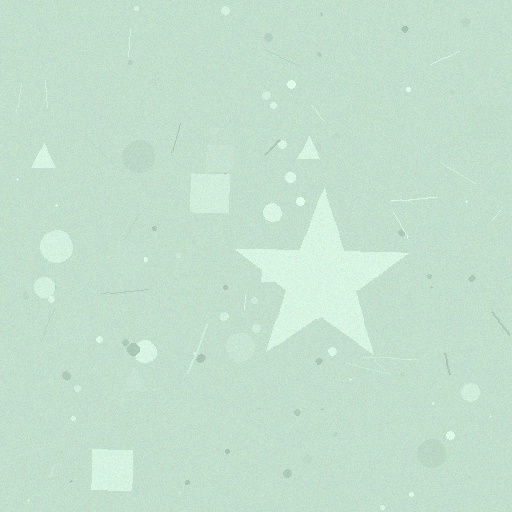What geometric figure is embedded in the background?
A star is embedded in the background.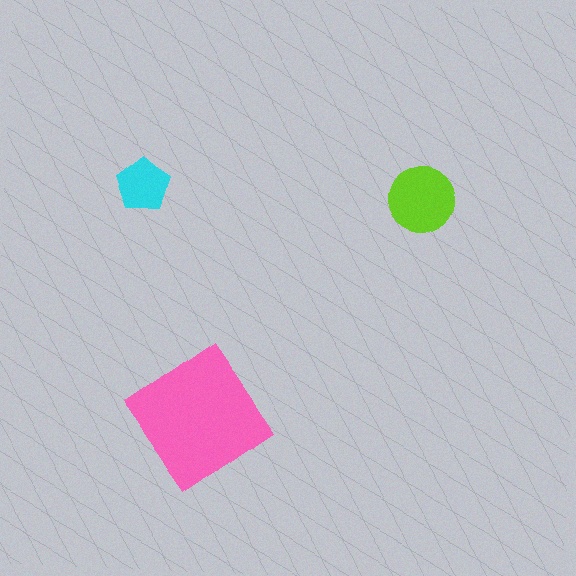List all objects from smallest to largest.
The cyan pentagon, the lime circle, the pink diamond.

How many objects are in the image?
There are 3 objects in the image.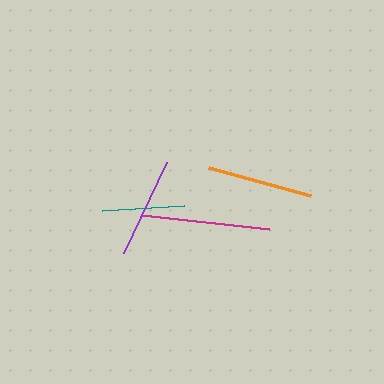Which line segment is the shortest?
The teal line is the shortest at approximately 82 pixels.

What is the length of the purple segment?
The purple segment is approximately 101 pixels long.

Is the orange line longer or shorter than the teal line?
The orange line is longer than the teal line.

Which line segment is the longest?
The magenta line is the longest at approximately 128 pixels.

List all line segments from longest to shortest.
From longest to shortest: magenta, orange, purple, teal.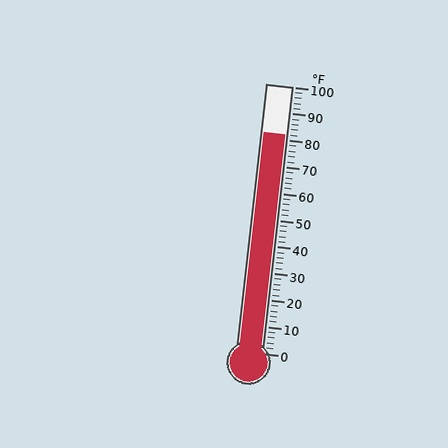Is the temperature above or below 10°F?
The temperature is above 10°F.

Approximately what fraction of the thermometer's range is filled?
The thermometer is filled to approximately 80% of its range.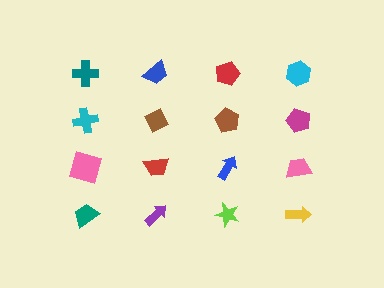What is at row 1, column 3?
A red pentagon.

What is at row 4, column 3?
A lime star.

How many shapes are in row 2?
4 shapes.